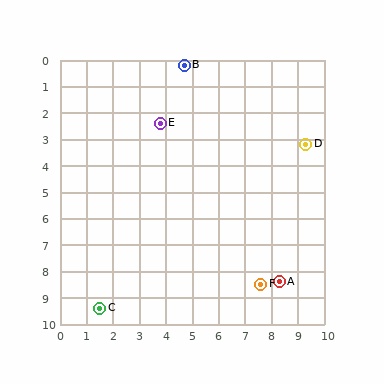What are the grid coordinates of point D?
Point D is at approximately (9.3, 3.2).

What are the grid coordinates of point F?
Point F is at approximately (7.6, 8.5).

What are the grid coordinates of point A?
Point A is at approximately (8.3, 8.4).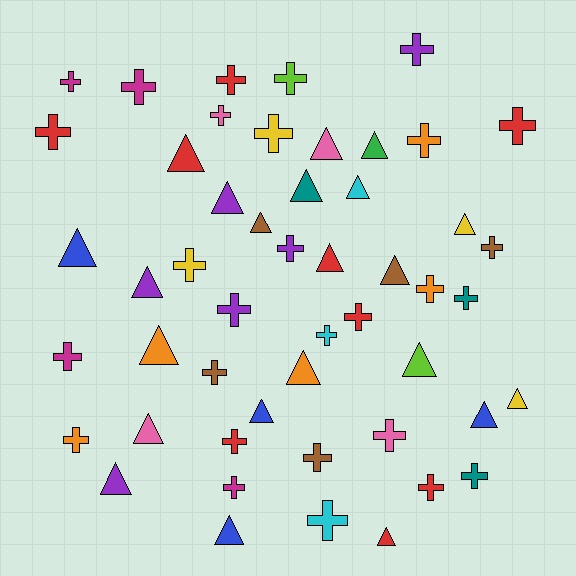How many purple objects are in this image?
There are 6 purple objects.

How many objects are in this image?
There are 50 objects.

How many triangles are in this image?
There are 22 triangles.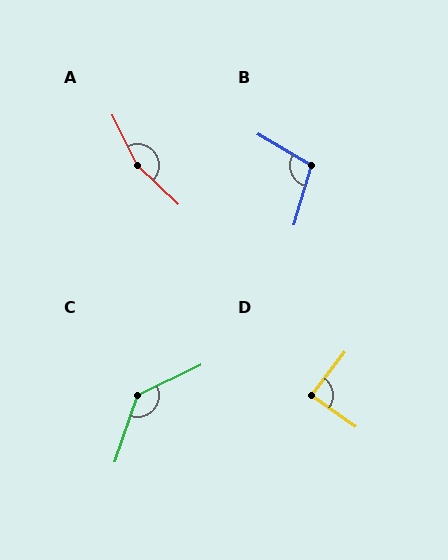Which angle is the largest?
A, at approximately 160 degrees.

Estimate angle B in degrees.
Approximately 104 degrees.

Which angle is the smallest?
D, at approximately 88 degrees.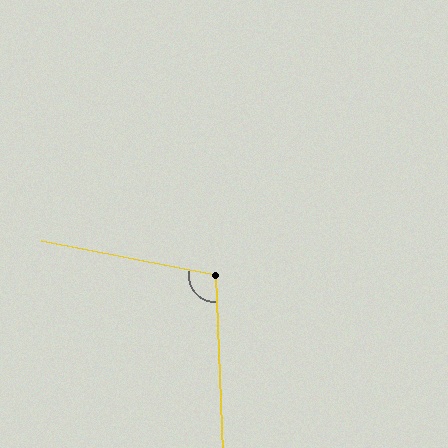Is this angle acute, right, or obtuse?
It is obtuse.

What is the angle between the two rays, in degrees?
Approximately 103 degrees.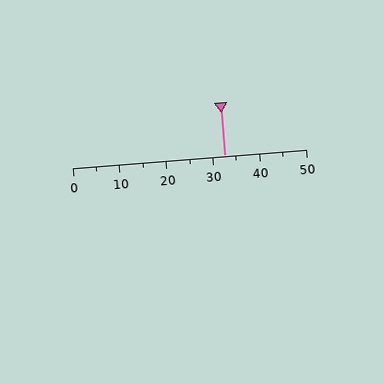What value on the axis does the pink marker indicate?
The marker indicates approximately 32.5.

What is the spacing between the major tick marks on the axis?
The major ticks are spaced 10 apart.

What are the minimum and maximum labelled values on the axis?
The axis runs from 0 to 50.